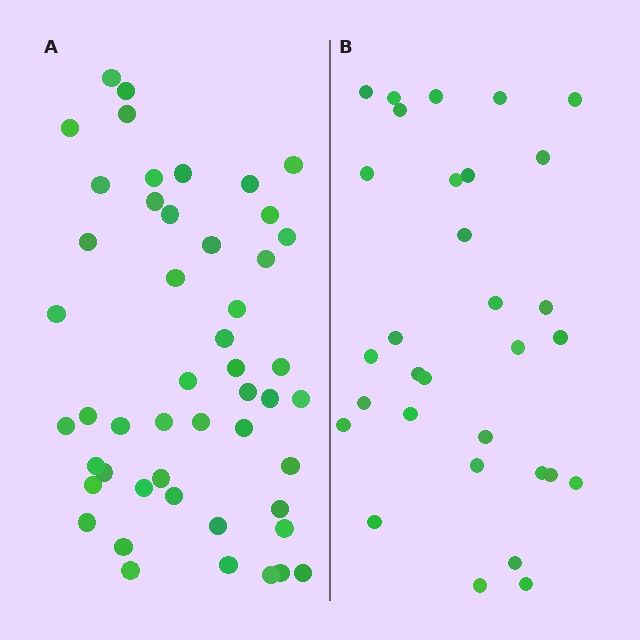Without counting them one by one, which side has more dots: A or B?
Region A (the left region) has more dots.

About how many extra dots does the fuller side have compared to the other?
Region A has approximately 20 more dots than region B.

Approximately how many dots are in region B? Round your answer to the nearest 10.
About 30 dots. (The exact count is 31, which rounds to 30.)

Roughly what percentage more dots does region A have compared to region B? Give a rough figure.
About 60% more.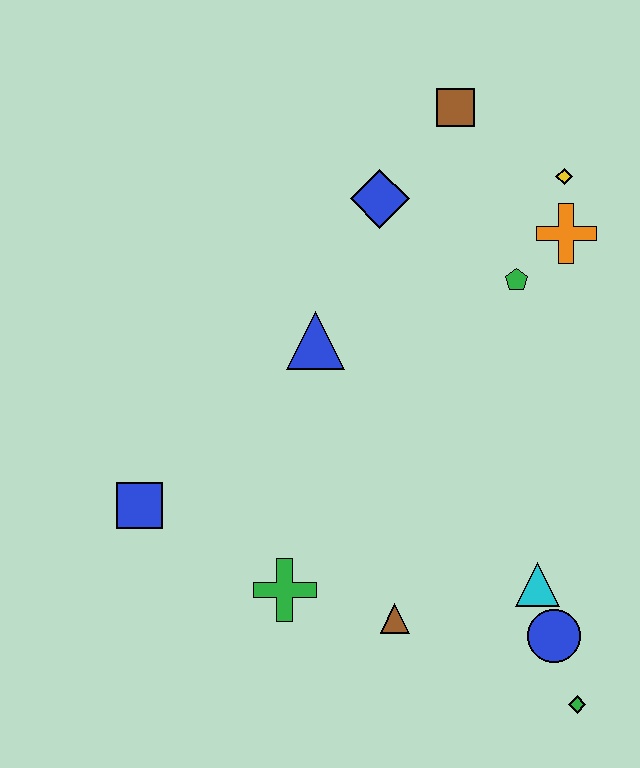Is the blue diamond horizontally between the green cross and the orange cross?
Yes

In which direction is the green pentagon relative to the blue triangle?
The green pentagon is to the right of the blue triangle.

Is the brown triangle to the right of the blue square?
Yes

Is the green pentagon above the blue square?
Yes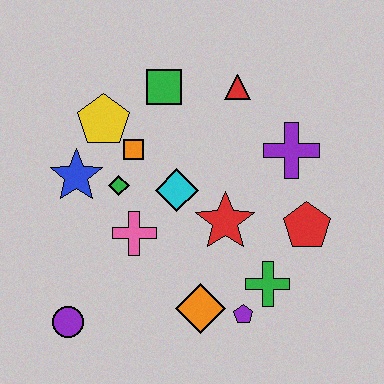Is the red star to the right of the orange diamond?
Yes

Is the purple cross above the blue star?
Yes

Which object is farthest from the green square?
The purple circle is farthest from the green square.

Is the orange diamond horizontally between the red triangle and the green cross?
No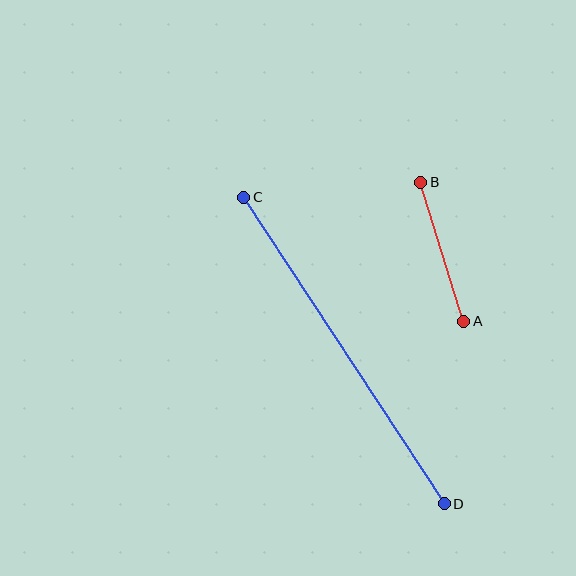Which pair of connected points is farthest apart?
Points C and D are farthest apart.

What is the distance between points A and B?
The distance is approximately 146 pixels.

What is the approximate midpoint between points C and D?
The midpoint is at approximately (344, 350) pixels.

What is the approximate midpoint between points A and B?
The midpoint is at approximately (442, 252) pixels.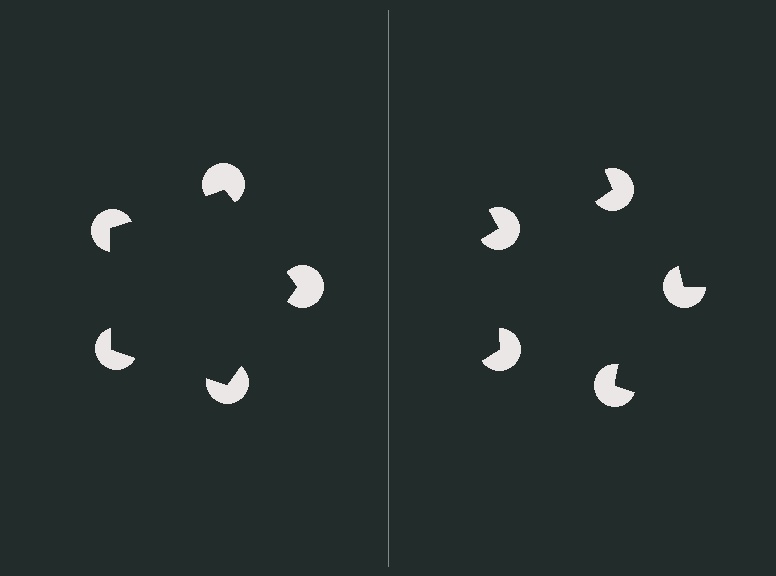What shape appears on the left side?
An illusory pentagon.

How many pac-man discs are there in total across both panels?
10 — 5 on each side.